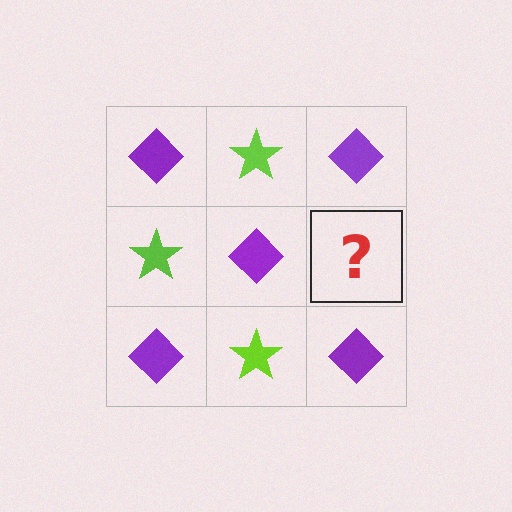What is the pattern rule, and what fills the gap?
The rule is that it alternates purple diamond and lime star in a checkerboard pattern. The gap should be filled with a lime star.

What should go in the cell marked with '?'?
The missing cell should contain a lime star.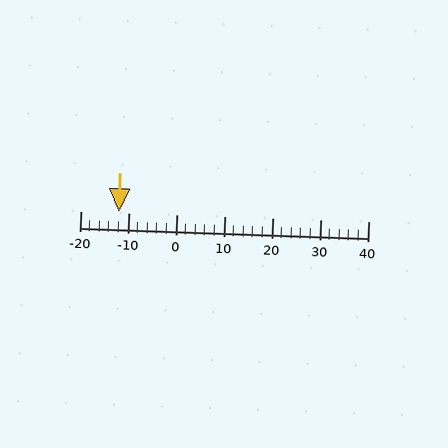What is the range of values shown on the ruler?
The ruler shows values from -20 to 40.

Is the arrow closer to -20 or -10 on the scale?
The arrow is closer to -10.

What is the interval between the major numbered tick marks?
The major tick marks are spaced 10 units apart.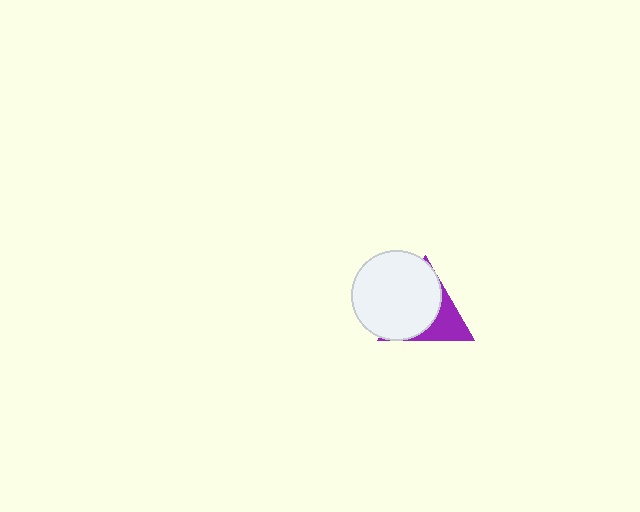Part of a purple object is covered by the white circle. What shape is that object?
It is a triangle.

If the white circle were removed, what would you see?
You would see the complete purple triangle.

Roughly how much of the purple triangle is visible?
A small part of it is visible (roughly 35%).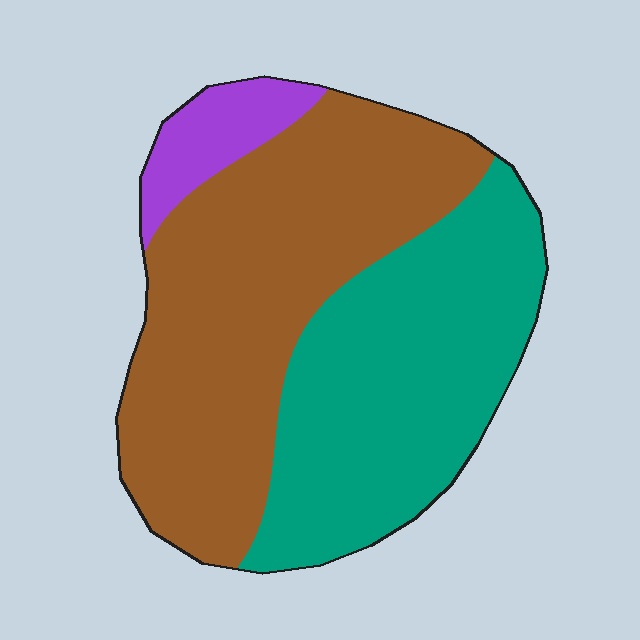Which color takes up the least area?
Purple, at roughly 10%.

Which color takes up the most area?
Brown, at roughly 50%.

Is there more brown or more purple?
Brown.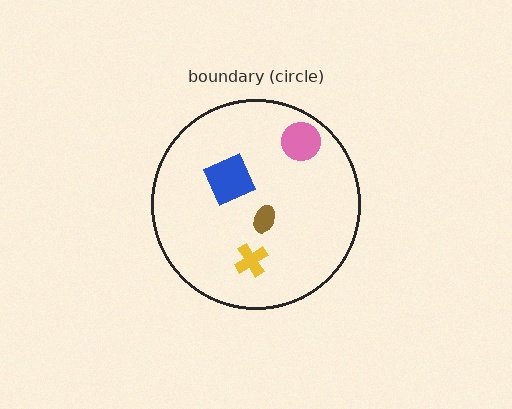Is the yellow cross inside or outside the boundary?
Inside.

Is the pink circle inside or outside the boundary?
Inside.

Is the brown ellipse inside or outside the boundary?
Inside.